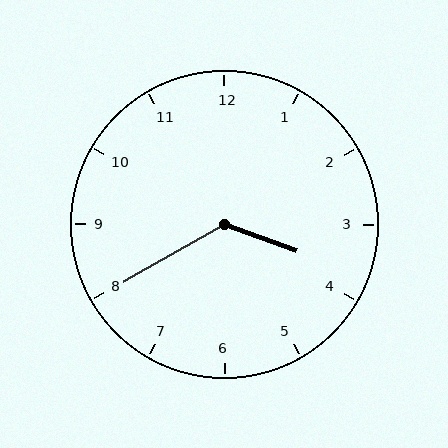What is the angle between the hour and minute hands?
Approximately 130 degrees.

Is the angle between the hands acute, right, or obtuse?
It is obtuse.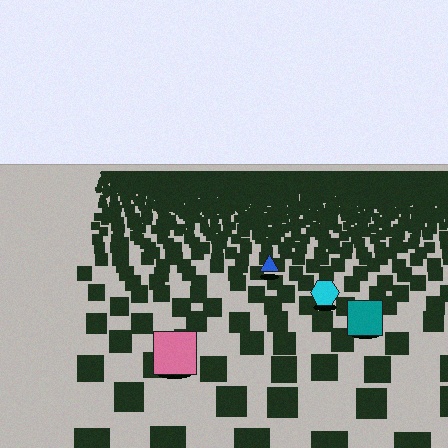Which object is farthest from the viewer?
The blue triangle is farthest from the viewer. It appears smaller and the ground texture around it is denser.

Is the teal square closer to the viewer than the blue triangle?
Yes. The teal square is closer — you can tell from the texture gradient: the ground texture is coarser near it.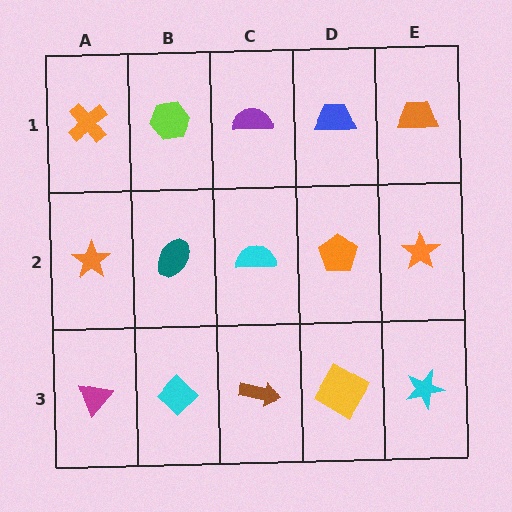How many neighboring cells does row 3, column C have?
3.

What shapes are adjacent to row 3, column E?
An orange star (row 2, column E), a yellow diamond (row 3, column D).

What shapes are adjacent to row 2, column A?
An orange cross (row 1, column A), a magenta triangle (row 3, column A), a teal ellipse (row 2, column B).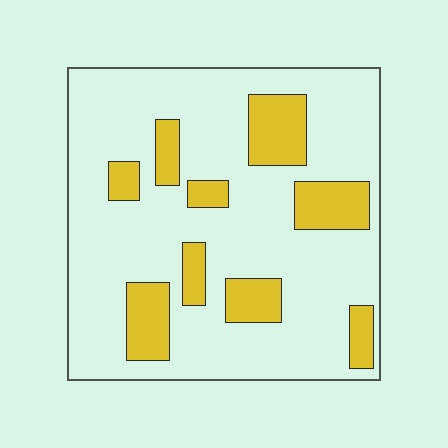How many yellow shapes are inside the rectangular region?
9.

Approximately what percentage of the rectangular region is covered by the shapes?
Approximately 20%.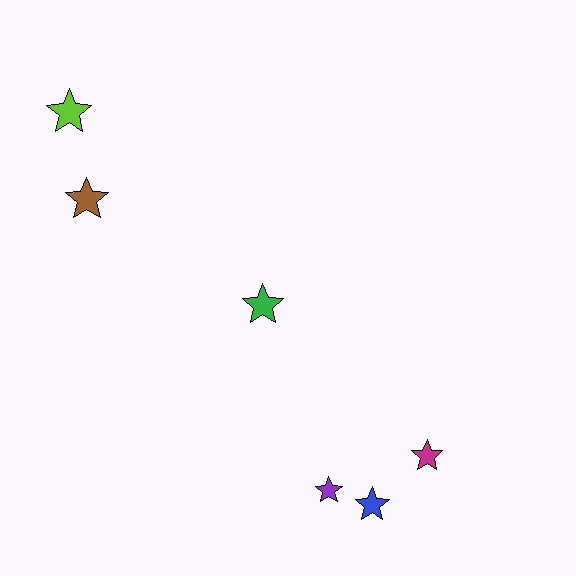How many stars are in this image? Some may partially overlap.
There are 6 stars.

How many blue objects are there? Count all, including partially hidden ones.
There is 1 blue object.